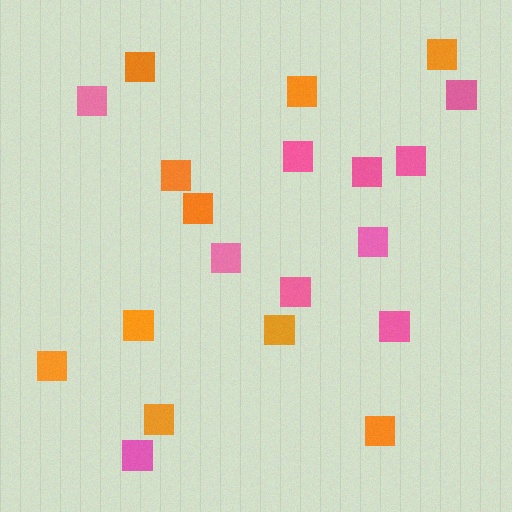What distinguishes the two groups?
There are 2 groups: one group of pink squares (10) and one group of orange squares (10).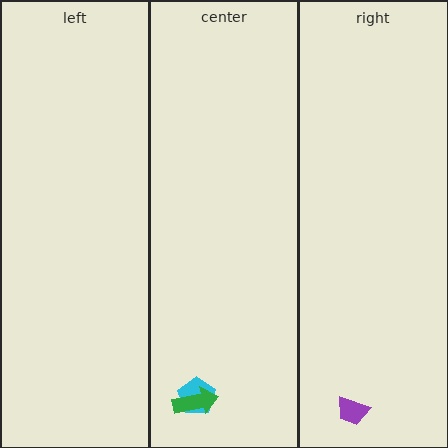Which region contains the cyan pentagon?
The center region.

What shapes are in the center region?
The cyan pentagon, the green arrow.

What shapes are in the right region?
The purple trapezoid.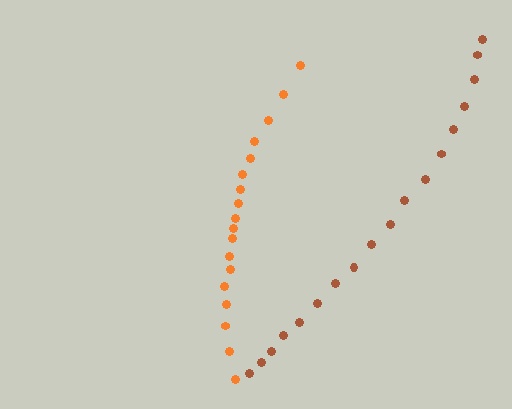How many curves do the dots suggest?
There are 2 distinct paths.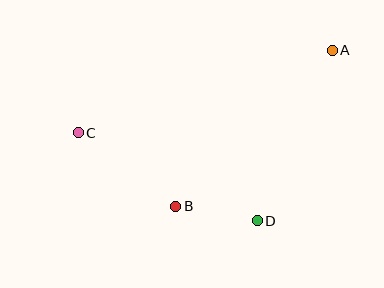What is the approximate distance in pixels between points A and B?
The distance between A and B is approximately 221 pixels.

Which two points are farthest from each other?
Points A and C are farthest from each other.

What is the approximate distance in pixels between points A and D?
The distance between A and D is approximately 186 pixels.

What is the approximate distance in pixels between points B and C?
The distance between B and C is approximately 122 pixels.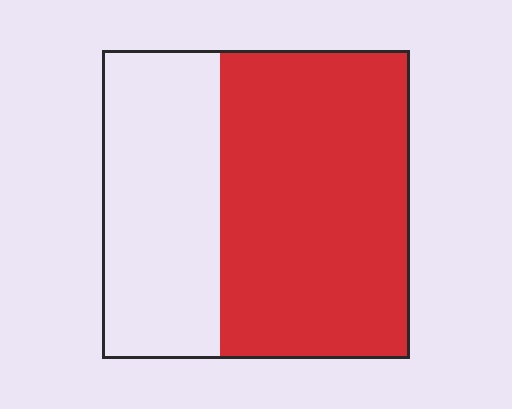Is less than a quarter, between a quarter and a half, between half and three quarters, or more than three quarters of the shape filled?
Between half and three quarters.